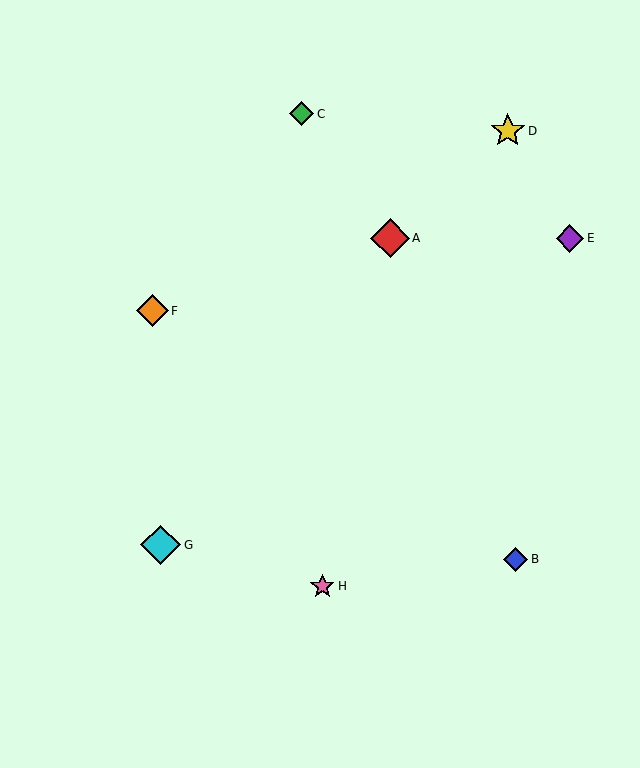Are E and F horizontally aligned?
No, E is at y≈238 and F is at y≈311.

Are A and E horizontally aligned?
Yes, both are at y≈238.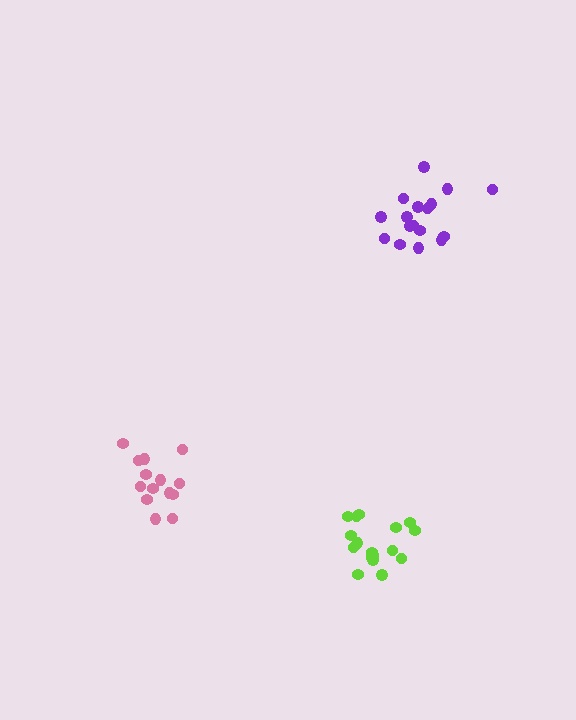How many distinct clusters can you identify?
There are 3 distinct clusters.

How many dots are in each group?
Group 1: 17 dots, Group 2: 17 dots, Group 3: 14 dots (48 total).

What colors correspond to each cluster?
The clusters are colored: purple, lime, pink.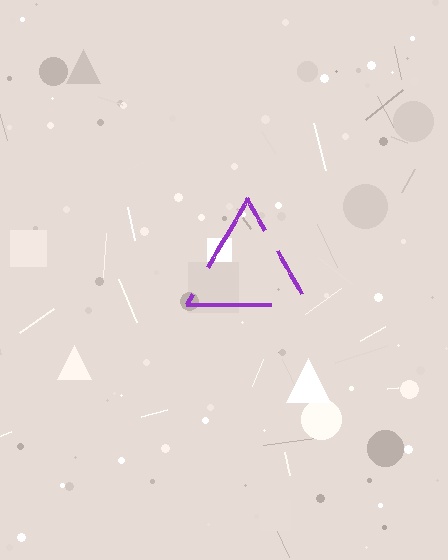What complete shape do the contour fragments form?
The contour fragments form a triangle.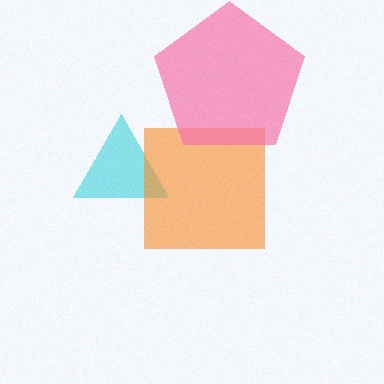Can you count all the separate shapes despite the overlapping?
Yes, there are 3 separate shapes.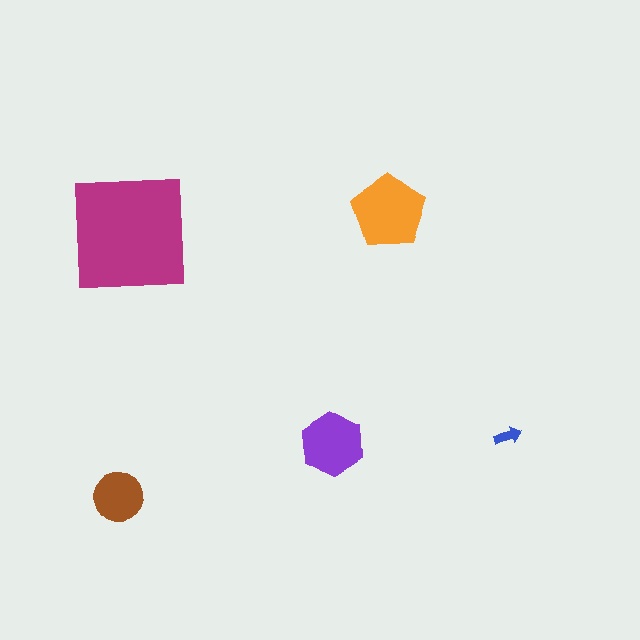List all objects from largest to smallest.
The magenta square, the orange pentagon, the purple hexagon, the brown circle, the blue arrow.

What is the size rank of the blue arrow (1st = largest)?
5th.